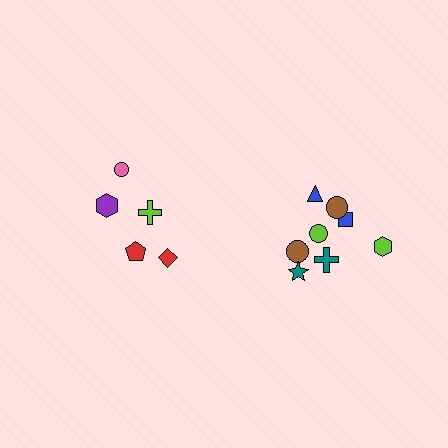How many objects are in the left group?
There are 5 objects.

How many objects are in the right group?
There are 8 objects.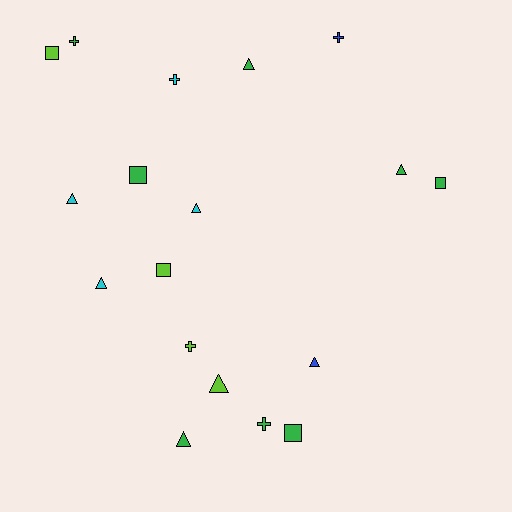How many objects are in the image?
There are 18 objects.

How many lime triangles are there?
There is 1 lime triangle.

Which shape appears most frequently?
Triangle, with 8 objects.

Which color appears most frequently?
Green, with 8 objects.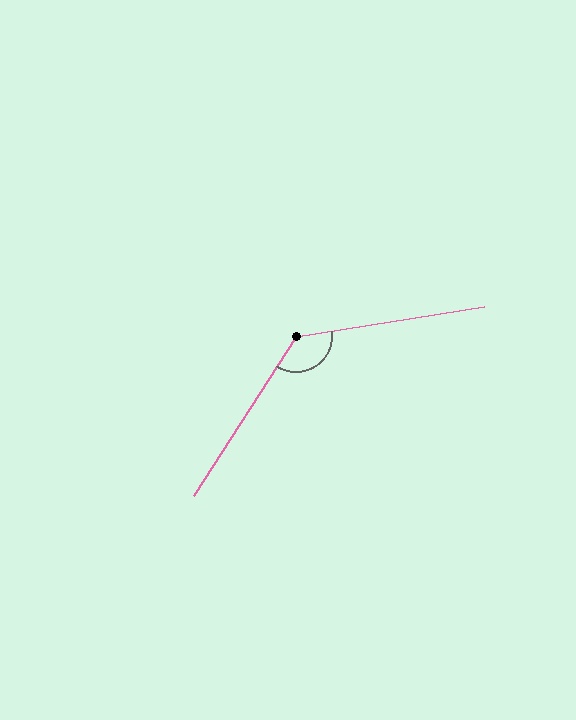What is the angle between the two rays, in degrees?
Approximately 132 degrees.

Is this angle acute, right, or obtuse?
It is obtuse.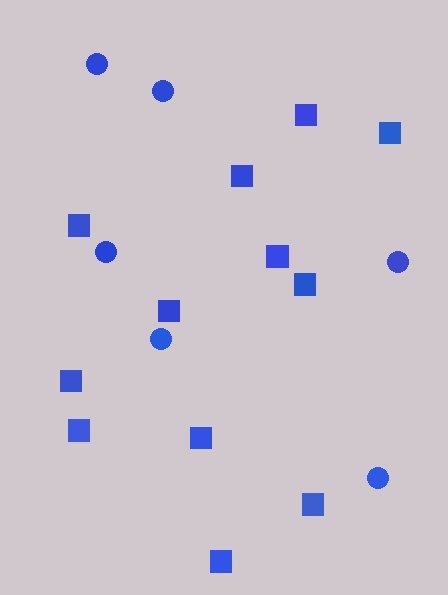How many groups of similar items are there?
There are 2 groups: one group of circles (6) and one group of squares (12).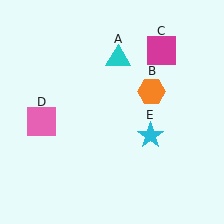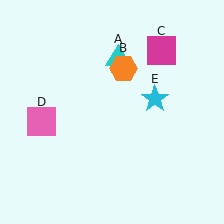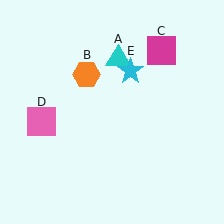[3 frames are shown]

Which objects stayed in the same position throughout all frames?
Cyan triangle (object A) and magenta square (object C) and pink square (object D) remained stationary.